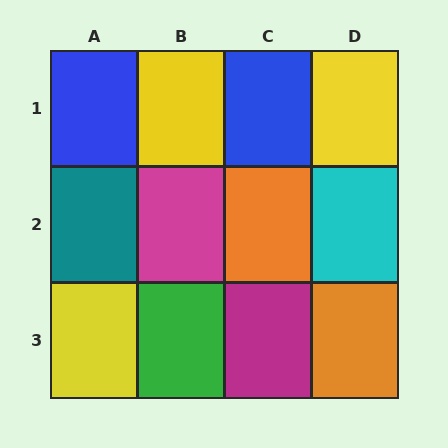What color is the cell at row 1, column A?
Blue.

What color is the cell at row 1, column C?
Blue.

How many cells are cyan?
1 cell is cyan.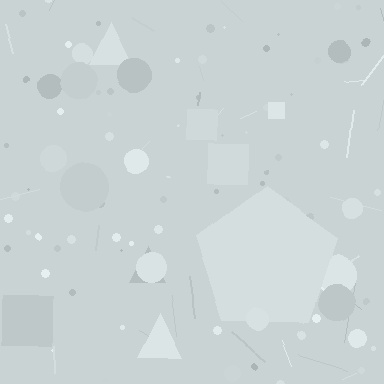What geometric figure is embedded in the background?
A pentagon is embedded in the background.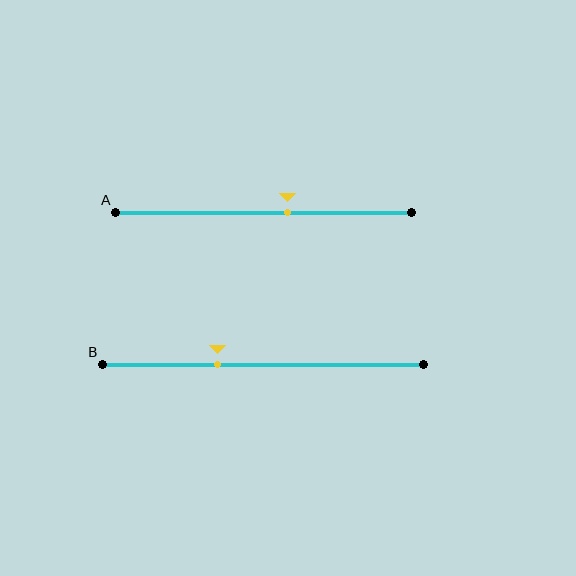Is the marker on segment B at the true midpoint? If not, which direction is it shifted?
No, the marker on segment B is shifted to the left by about 14% of the segment length.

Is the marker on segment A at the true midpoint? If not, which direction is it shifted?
No, the marker on segment A is shifted to the right by about 8% of the segment length.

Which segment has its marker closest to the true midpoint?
Segment A has its marker closest to the true midpoint.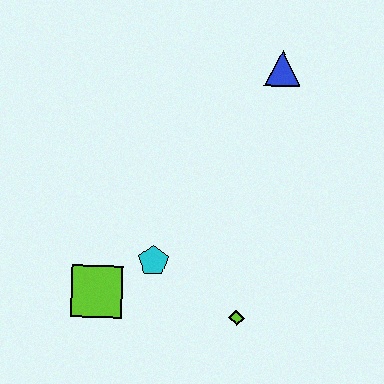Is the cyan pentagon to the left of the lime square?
No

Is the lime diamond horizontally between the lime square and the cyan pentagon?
No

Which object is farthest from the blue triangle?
The lime square is farthest from the blue triangle.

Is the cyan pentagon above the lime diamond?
Yes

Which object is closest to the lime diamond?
The cyan pentagon is closest to the lime diamond.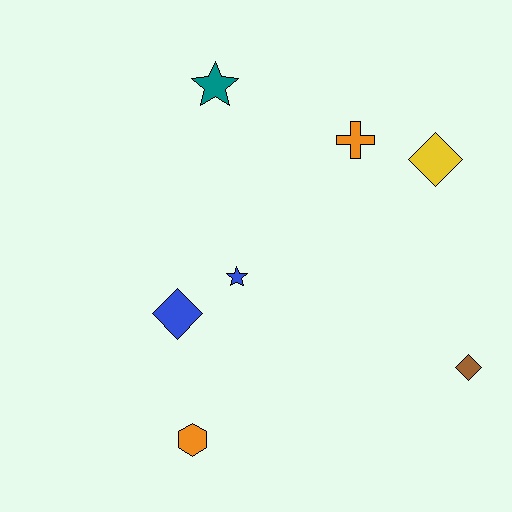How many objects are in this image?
There are 7 objects.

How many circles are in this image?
There are no circles.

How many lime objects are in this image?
There are no lime objects.